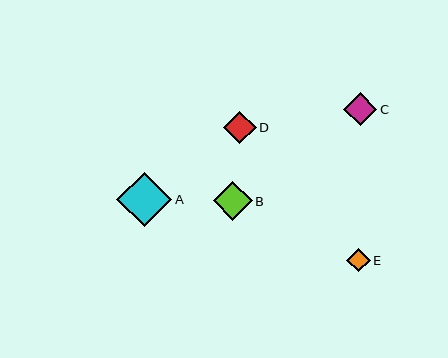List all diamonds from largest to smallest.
From largest to smallest: A, B, C, D, E.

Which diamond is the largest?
Diamond A is the largest with a size of approximately 55 pixels.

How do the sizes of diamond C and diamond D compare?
Diamond C and diamond D are approximately the same size.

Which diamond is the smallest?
Diamond E is the smallest with a size of approximately 23 pixels.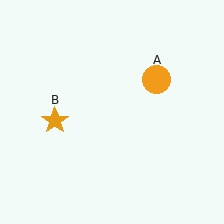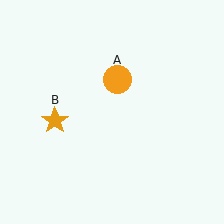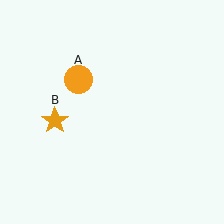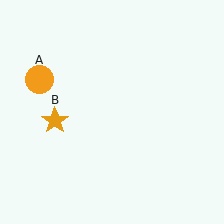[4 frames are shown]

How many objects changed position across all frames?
1 object changed position: orange circle (object A).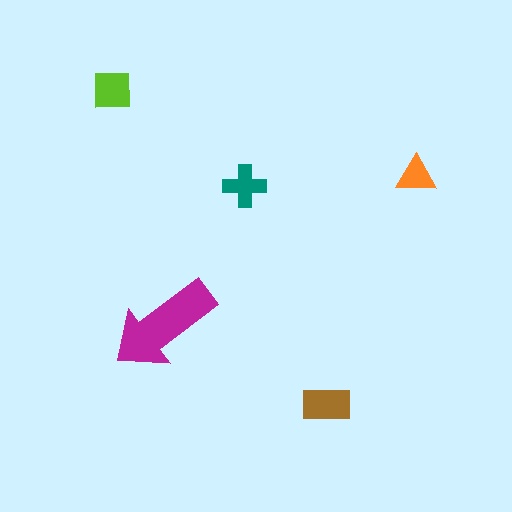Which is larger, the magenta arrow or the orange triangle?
The magenta arrow.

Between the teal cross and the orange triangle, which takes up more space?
The teal cross.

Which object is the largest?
The magenta arrow.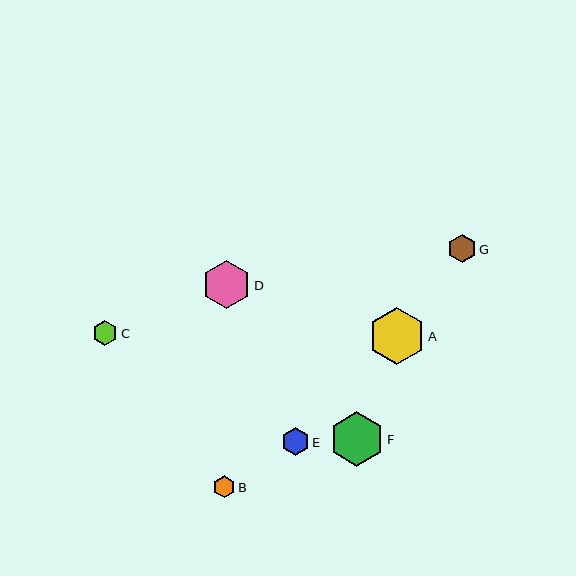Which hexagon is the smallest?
Hexagon B is the smallest with a size of approximately 22 pixels.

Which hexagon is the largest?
Hexagon A is the largest with a size of approximately 57 pixels.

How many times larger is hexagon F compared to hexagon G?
Hexagon F is approximately 1.9 times the size of hexagon G.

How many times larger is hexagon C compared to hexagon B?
Hexagon C is approximately 1.1 times the size of hexagon B.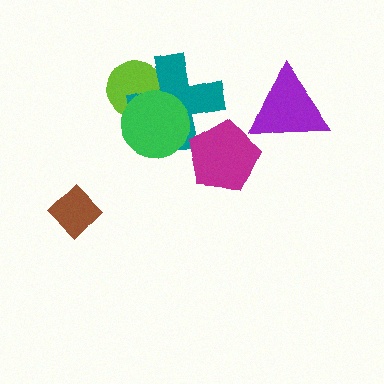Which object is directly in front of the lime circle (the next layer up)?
The teal cross is directly in front of the lime circle.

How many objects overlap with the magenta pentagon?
1 object overlaps with the magenta pentagon.